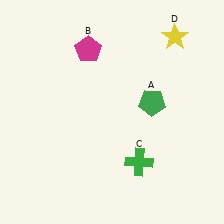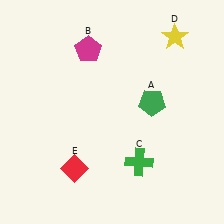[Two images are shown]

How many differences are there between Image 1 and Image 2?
There is 1 difference between the two images.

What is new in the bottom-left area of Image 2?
A red diamond (E) was added in the bottom-left area of Image 2.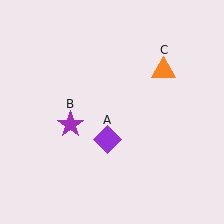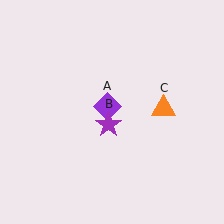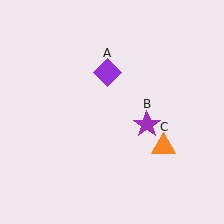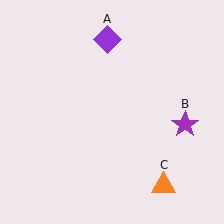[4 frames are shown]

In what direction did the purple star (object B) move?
The purple star (object B) moved right.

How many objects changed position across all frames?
3 objects changed position: purple diamond (object A), purple star (object B), orange triangle (object C).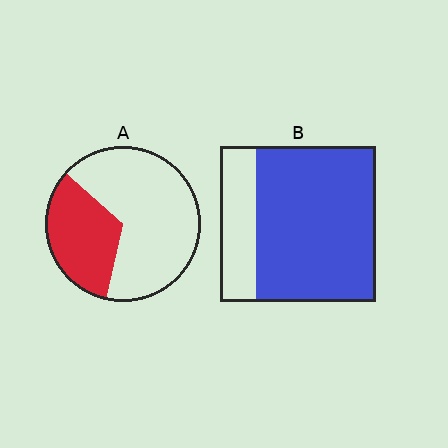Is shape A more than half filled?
No.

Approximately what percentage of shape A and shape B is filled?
A is approximately 35% and B is approximately 75%.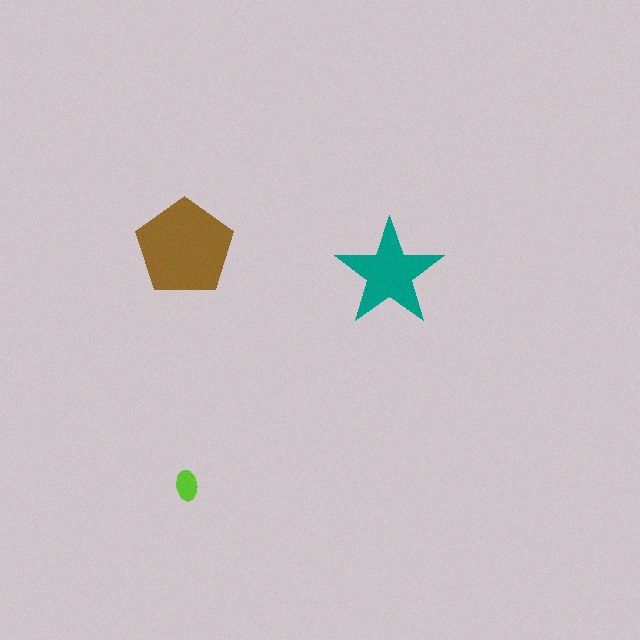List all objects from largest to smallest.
The brown pentagon, the teal star, the lime ellipse.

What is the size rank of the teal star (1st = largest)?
2nd.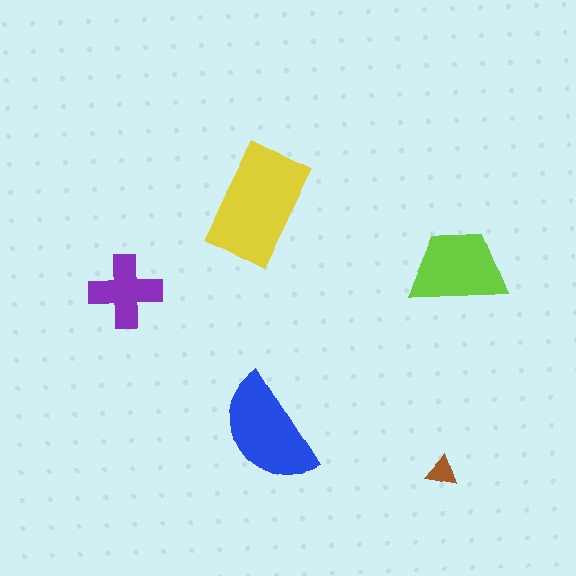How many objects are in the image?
There are 5 objects in the image.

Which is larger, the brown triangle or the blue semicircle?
The blue semicircle.